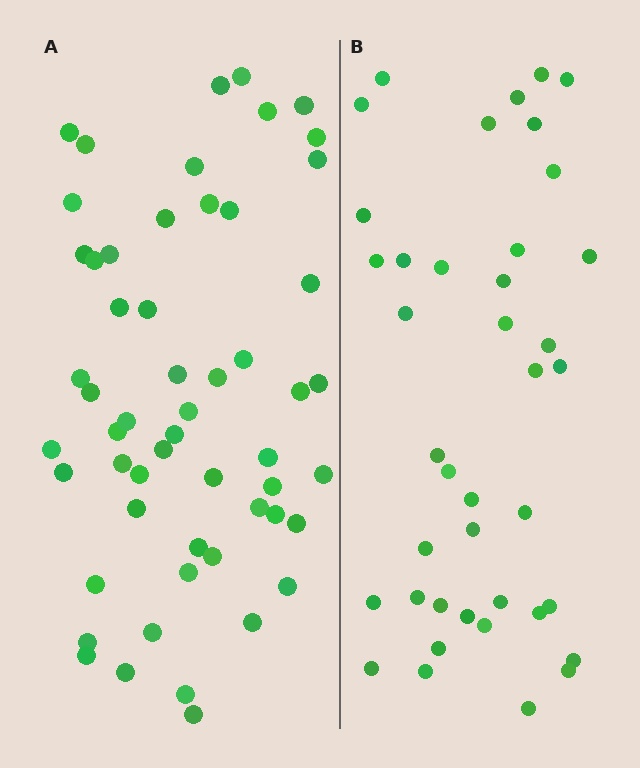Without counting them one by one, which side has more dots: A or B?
Region A (the left region) has more dots.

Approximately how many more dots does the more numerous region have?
Region A has approximately 15 more dots than region B.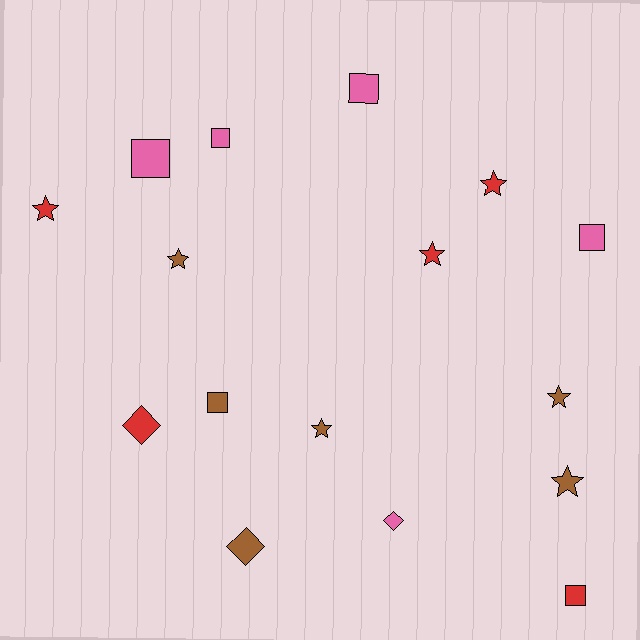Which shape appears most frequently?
Star, with 7 objects.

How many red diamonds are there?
There is 1 red diamond.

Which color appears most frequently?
Brown, with 6 objects.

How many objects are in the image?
There are 16 objects.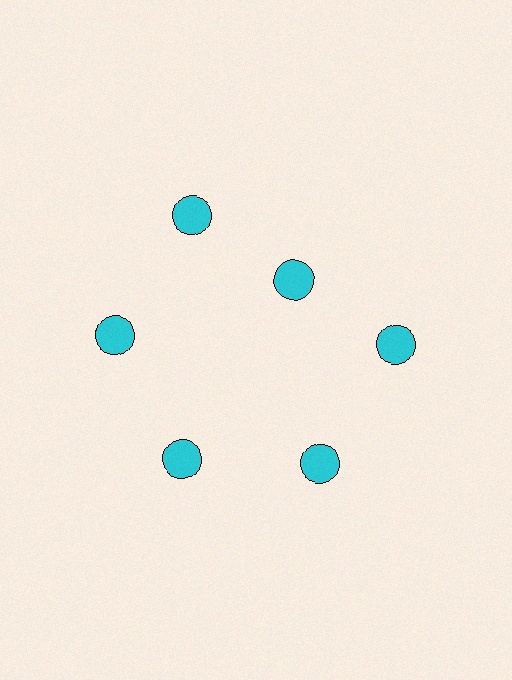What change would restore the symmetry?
The symmetry would be restored by moving it outward, back onto the ring so that all 6 circles sit at equal angles and equal distance from the center.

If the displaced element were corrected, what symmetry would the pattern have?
It would have 6-fold rotational symmetry — the pattern would map onto itself every 60 degrees.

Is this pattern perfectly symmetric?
No. The 6 cyan circles are arranged in a ring, but one element near the 1 o'clock position is pulled inward toward the center, breaking the 6-fold rotational symmetry.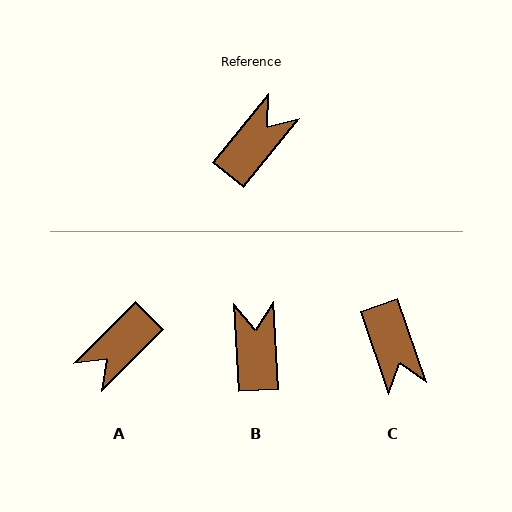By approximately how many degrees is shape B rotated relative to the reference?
Approximately 42 degrees counter-clockwise.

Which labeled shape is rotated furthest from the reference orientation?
A, about 174 degrees away.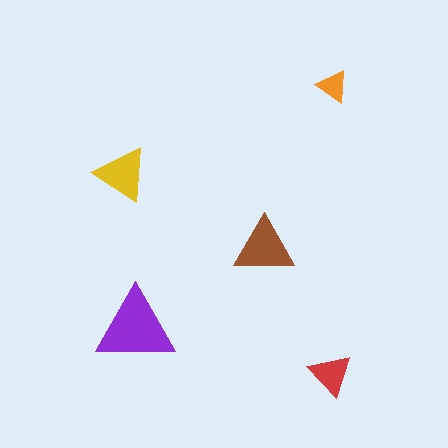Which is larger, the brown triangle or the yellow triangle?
The brown one.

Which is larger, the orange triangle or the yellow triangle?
The yellow one.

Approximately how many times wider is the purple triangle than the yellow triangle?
About 1.5 times wider.